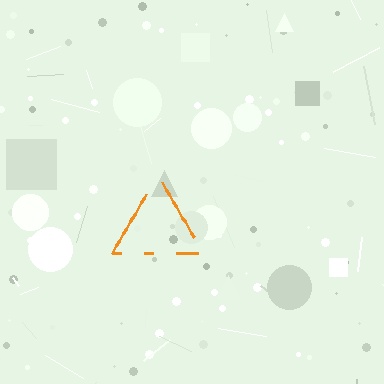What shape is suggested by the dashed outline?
The dashed outline suggests a triangle.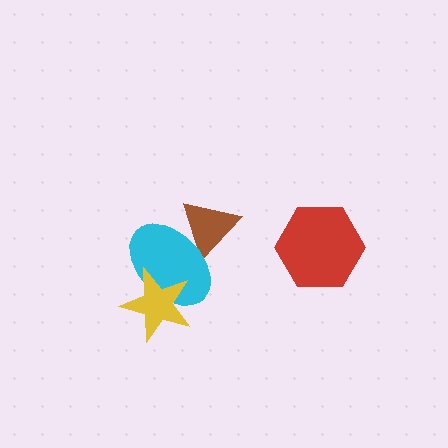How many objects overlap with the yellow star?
1 object overlaps with the yellow star.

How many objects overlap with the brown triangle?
1 object overlaps with the brown triangle.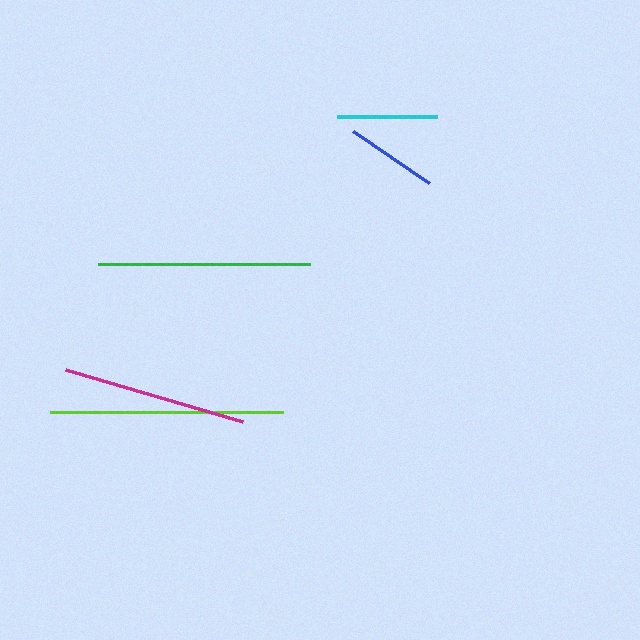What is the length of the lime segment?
The lime segment is approximately 233 pixels long.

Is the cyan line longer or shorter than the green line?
The green line is longer than the cyan line.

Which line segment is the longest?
The lime line is the longest at approximately 233 pixels.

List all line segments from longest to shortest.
From longest to shortest: lime, green, magenta, cyan, blue.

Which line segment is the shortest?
The blue line is the shortest at approximately 92 pixels.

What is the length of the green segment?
The green segment is approximately 212 pixels long.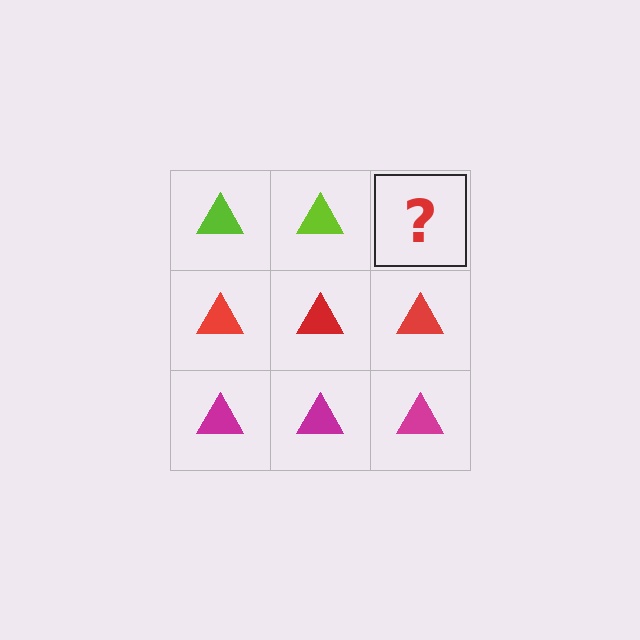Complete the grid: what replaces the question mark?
The question mark should be replaced with a lime triangle.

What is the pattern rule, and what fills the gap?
The rule is that each row has a consistent color. The gap should be filled with a lime triangle.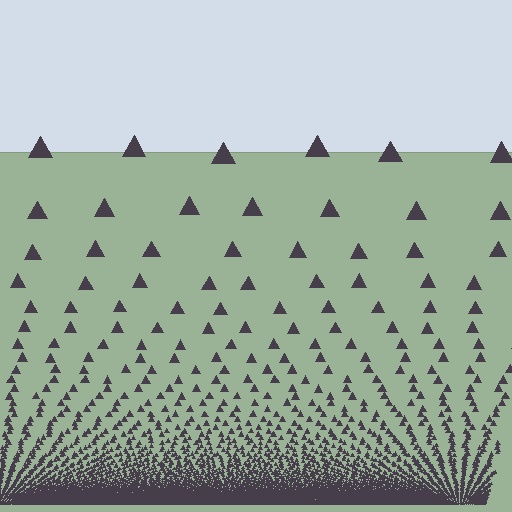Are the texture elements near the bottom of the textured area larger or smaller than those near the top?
Smaller. The gradient is inverted — elements near the bottom are smaller and denser.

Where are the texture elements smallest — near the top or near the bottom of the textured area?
Near the bottom.